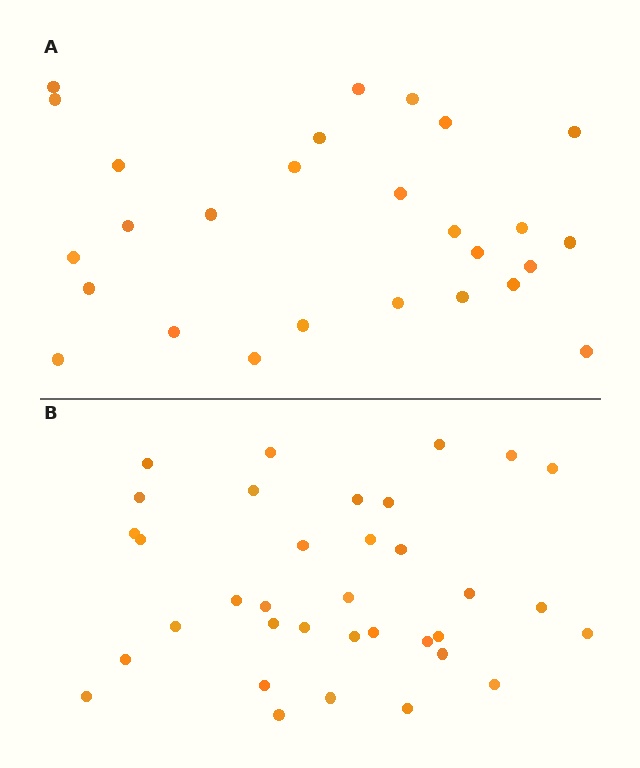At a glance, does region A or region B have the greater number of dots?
Region B (the bottom region) has more dots.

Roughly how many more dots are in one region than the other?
Region B has roughly 8 or so more dots than region A.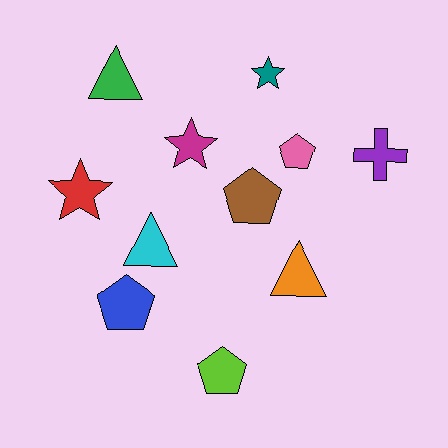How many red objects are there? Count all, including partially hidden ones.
There is 1 red object.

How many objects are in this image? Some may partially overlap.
There are 11 objects.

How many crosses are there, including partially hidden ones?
There is 1 cross.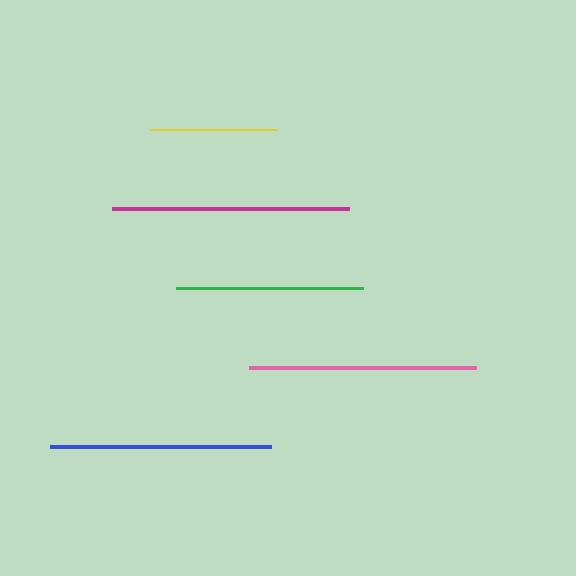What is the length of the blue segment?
The blue segment is approximately 220 pixels long.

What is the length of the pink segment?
The pink segment is approximately 228 pixels long.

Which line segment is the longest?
The magenta line is the longest at approximately 237 pixels.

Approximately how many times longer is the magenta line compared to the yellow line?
The magenta line is approximately 1.9 times the length of the yellow line.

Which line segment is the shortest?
The yellow line is the shortest at approximately 127 pixels.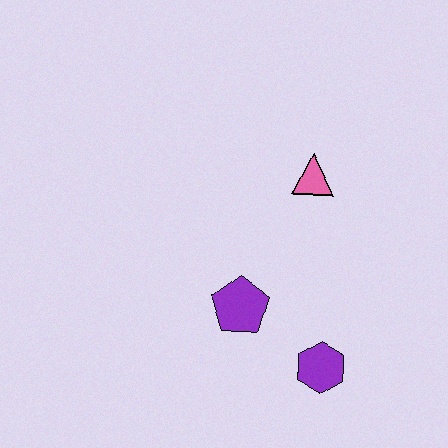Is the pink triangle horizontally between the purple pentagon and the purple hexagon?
Yes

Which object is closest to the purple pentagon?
The purple hexagon is closest to the purple pentagon.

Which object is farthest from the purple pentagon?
The pink triangle is farthest from the purple pentagon.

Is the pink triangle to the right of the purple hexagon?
No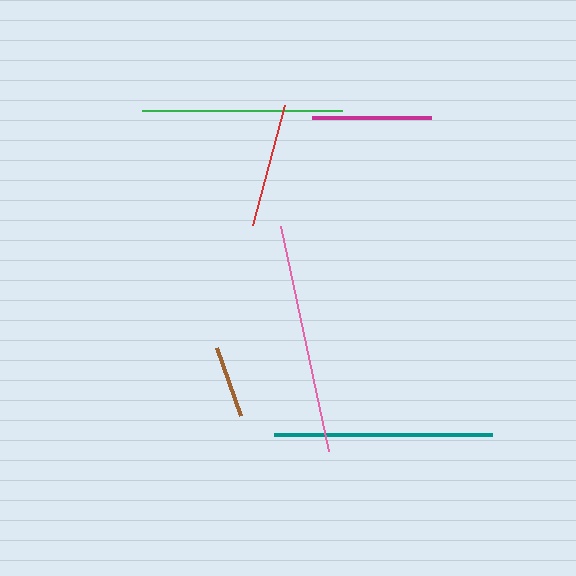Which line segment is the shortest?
The brown line is the shortest at approximately 72 pixels.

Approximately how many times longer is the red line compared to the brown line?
The red line is approximately 1.7 times the length of the brown line.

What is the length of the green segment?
The green segment is approximately 200 pixels long.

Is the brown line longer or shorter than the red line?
The red line is longer than the brown line.